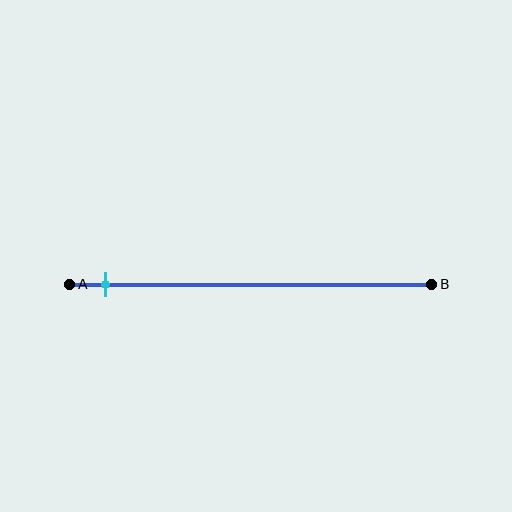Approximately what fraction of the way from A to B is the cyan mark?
The cyan mark is approximately 10% of the way from A to B.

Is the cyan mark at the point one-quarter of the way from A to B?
No, the mark is at about 10% from A, not at the 25% one-quarter point.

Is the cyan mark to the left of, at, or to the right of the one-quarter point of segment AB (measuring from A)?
The cyan mark is to the left of the one-quarter point of segment AB.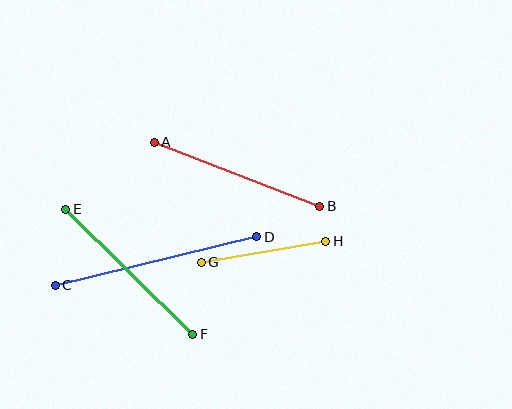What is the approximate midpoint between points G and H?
The midpoint is at approximately (264, 252) pixels.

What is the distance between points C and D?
The distance is approximately 207 pixels.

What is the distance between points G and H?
The distance is approximately 126 pixels.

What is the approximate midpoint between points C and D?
The midpoint is at approximately (156, 261) pixels.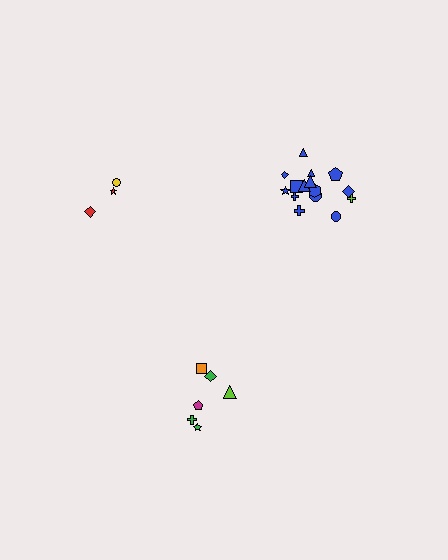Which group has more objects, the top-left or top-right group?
The top-right group.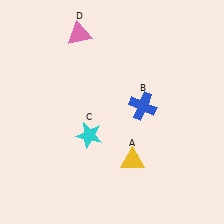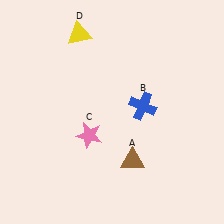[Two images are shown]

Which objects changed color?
A changed from yellow to brown. C changed from cyan to pink. D changed from pink to yellow.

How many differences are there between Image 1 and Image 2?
There are 3 differences between the two images.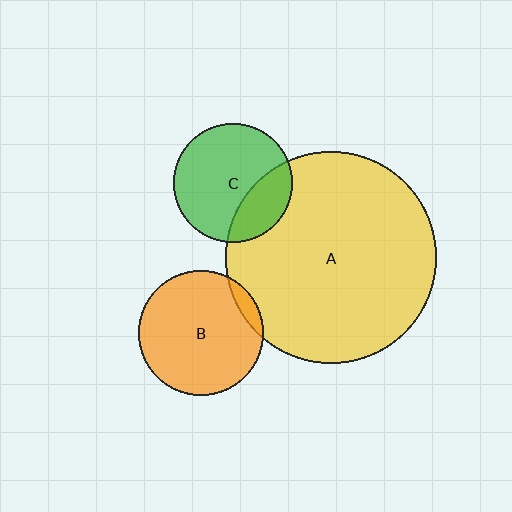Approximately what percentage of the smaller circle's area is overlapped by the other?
Approximately 5%.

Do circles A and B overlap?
Yes.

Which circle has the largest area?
Circle A (yellow).